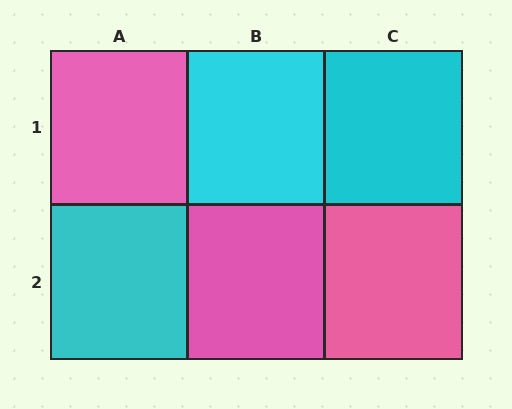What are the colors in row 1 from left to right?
Pink, cyan, cyan.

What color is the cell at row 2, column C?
Pink.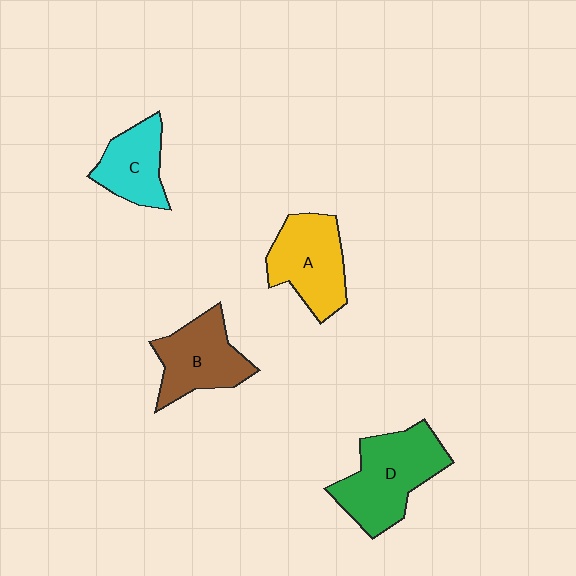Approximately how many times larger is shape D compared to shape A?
Approximately 1.2 times.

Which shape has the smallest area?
Shape C (cyan).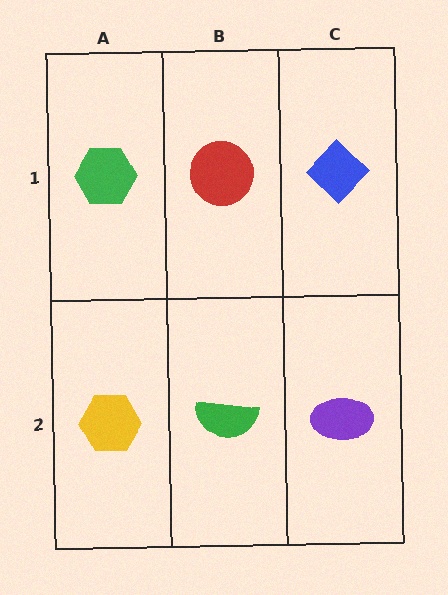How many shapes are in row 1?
3 shapes.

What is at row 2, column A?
A yellow hexagon.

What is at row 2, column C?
A purple ellipse.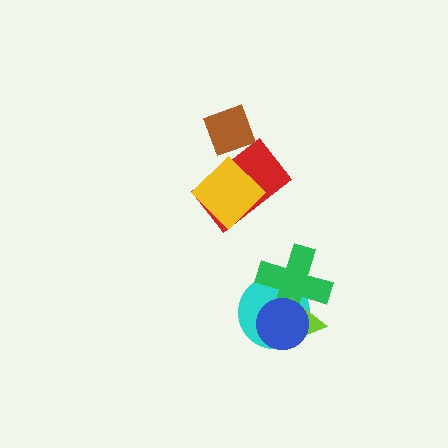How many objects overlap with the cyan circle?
3 objects overlap with the cyan circle.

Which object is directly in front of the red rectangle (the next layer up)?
The yellow diamond is directly in front of the red rectangle.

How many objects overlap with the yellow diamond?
1 object overlaps with the yellow diamond.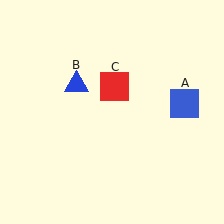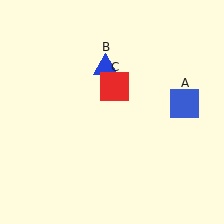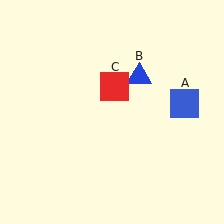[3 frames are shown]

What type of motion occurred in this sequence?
The blue triangle (object B) rotated clockwise around the center of the scene.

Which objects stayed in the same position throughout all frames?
Blue square (object A) and red square (object C) remained stationary.